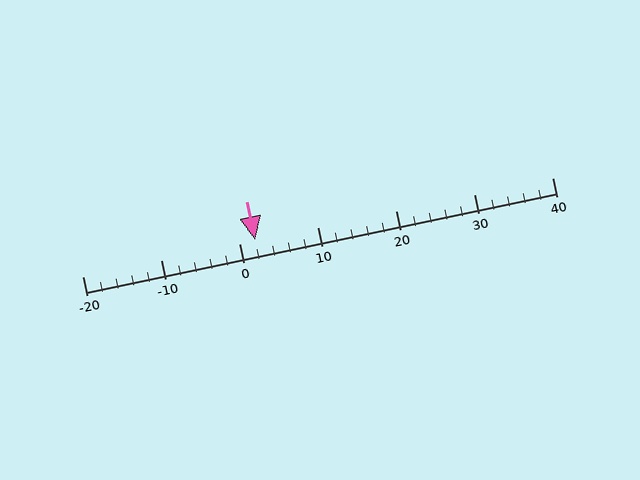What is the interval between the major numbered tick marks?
The major tick marks are spaced 10 units apart.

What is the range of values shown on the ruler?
The ruler shows values from -20 to 40.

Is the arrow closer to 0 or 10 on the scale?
The arrow is closer to 0.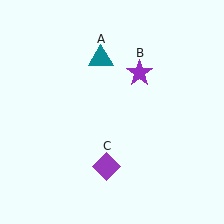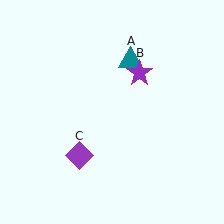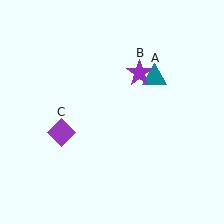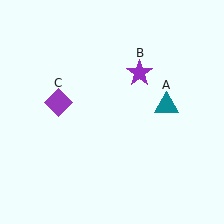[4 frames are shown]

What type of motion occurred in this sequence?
The teal triangle (object A), purple diamond (object C) rotated clockwise around the center of the scene.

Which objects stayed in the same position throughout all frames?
Purple star (object B) remained stationary.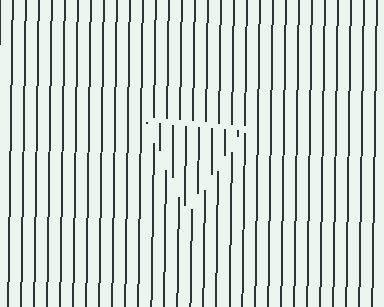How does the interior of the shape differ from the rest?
The interior of the shape contains the same grating, shifted by half a period — the contour is defined by the phase discontinuity where line-ends from the inner and outer gratings abut.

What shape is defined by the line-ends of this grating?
An illusory triangle. The interior of the shape contains the same grating, shifted by half a period — the contour is defined by the phase discontinuity where line-ends from the inner and outer gratings abut.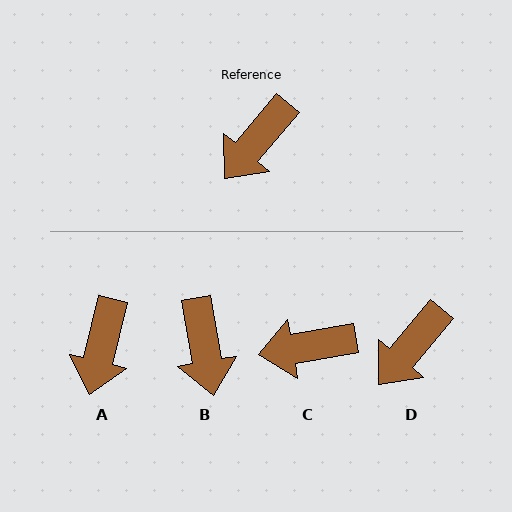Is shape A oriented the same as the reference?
No, it is off by about 26 degrees.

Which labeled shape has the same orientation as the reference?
D.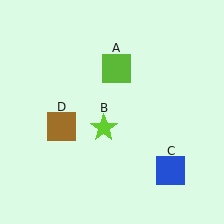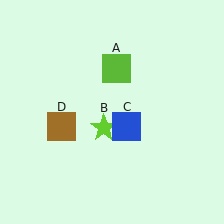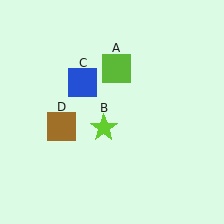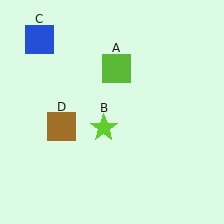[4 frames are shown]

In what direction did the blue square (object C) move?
The blue square (object C) moved up and to the left.